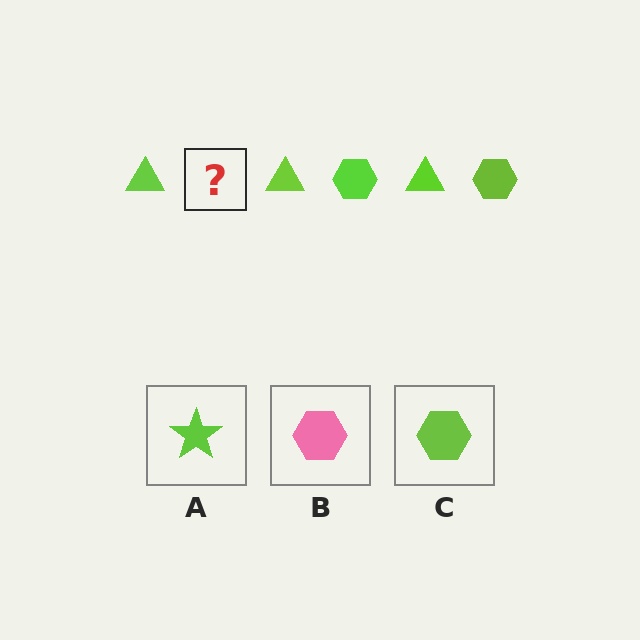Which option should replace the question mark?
Option C.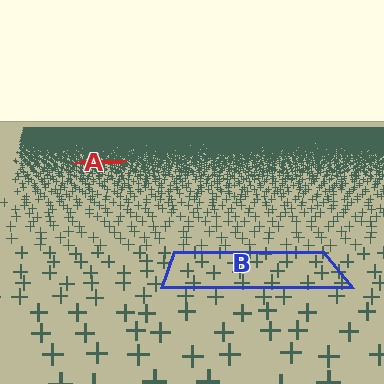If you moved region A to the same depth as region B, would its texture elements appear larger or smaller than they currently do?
They would appear larger. At a closer depth, the same texture elements are projected at a bigger on-screen size.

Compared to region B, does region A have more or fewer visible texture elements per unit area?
Region A has more texture elements per unit area — they are packed more densely because it is farther away.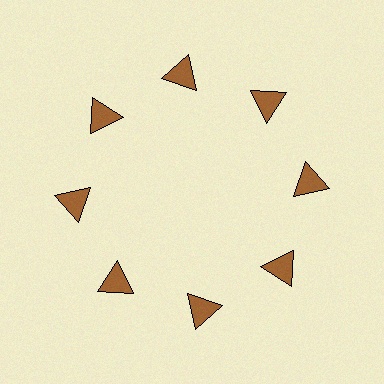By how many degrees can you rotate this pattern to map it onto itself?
The pattern maps onto itself every 45 degrees of rotation.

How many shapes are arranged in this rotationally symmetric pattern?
There are 8 shapes, arranged in 8 groups of 1.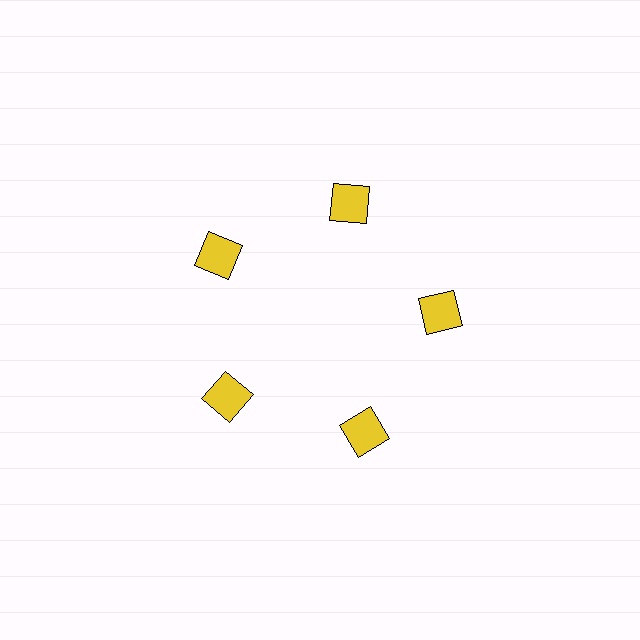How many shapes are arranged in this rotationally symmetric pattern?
There are 5 shapes, arranged in 5 groups of 1.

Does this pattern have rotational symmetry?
Yes, this pattern has 5-fold rotational symmetry. It looks the same after rotating 72 degrees around the center.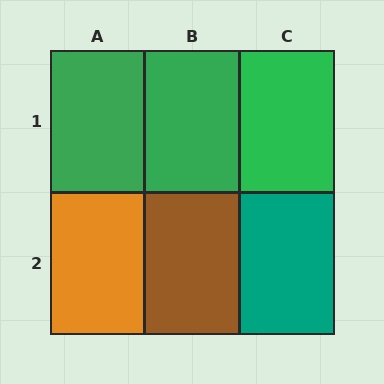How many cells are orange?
1 cell is orange.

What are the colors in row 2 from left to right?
Orange, brown, teal.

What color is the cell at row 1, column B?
Green.